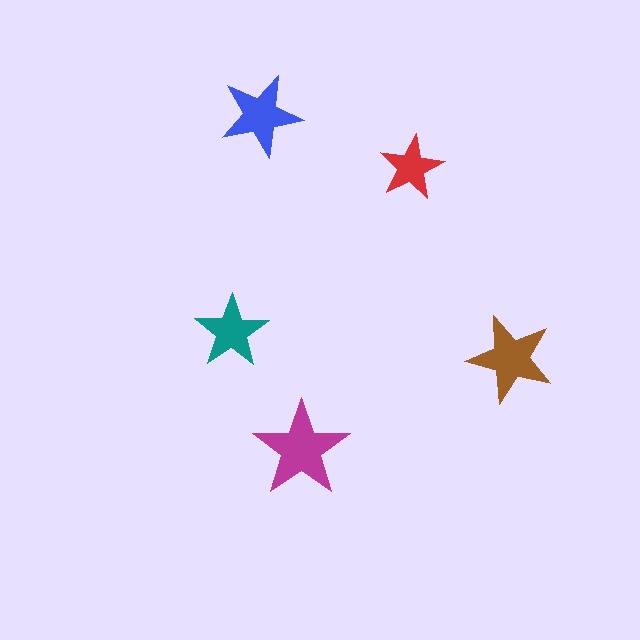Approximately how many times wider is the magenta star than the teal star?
About 1.5 times wider.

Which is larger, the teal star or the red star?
The teal one.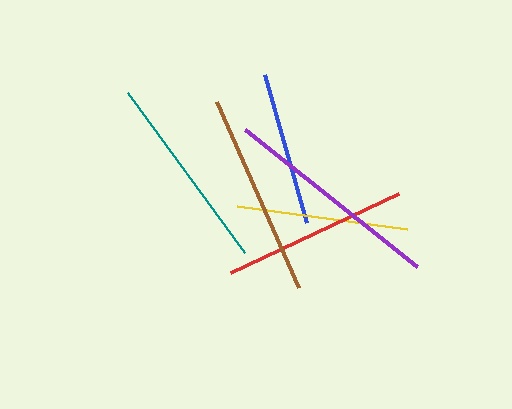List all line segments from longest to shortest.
From longest to shortest: purple, brown, teal, red, yellow, blue.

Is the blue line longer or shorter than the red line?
The red line is longer than the blue line.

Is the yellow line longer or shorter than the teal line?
The teal line is longer than the yellow line.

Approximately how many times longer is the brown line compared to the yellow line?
The brown line is approximately 1.2 times the length of the yellow line.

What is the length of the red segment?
The red segment is approximately 186 pixels long.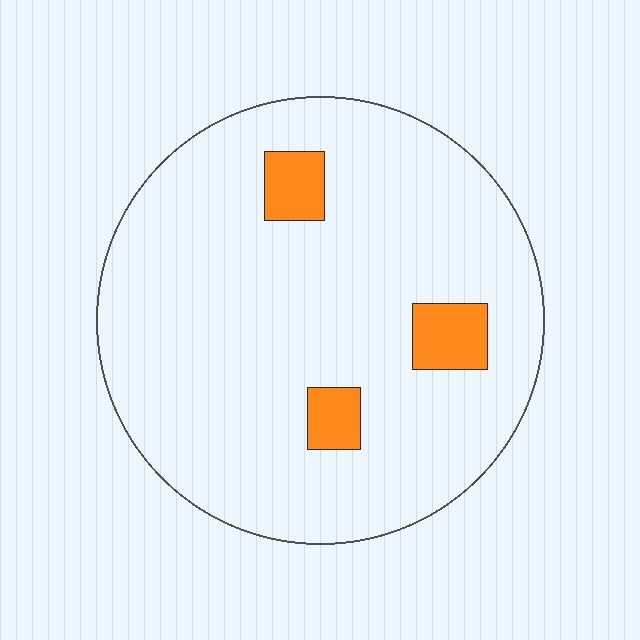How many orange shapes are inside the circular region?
3.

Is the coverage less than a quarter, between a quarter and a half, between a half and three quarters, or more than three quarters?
Less than a quarter.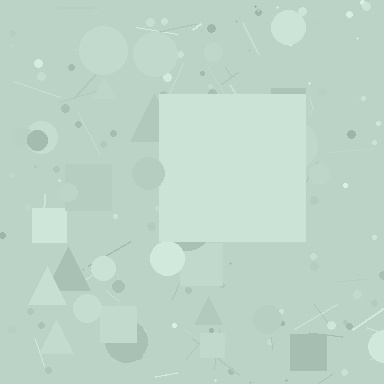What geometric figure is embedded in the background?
A square is embedded in the background.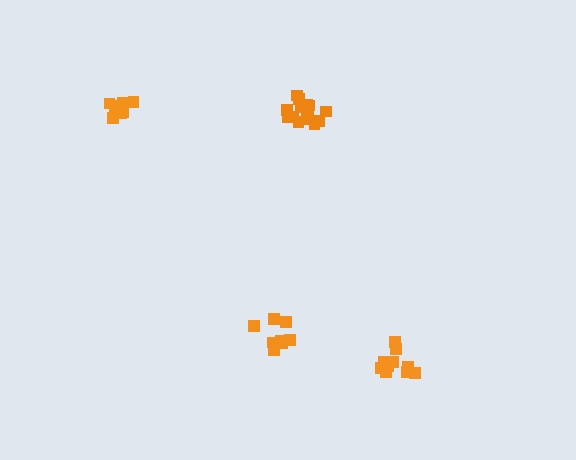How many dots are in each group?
Group 1: 15 dots, Group 2: 10 dots, Group 3: 9 dots, Group 4: 10 dots (44 total).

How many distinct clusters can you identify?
There are 4 distinct clusters.